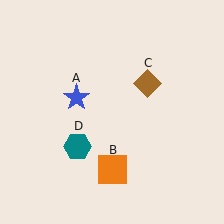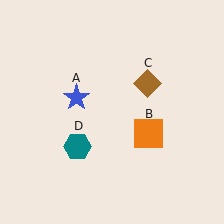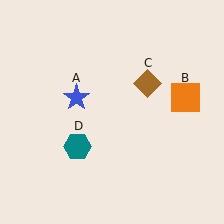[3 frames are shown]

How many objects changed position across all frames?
1 object changed position: orange square (object B).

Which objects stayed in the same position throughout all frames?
Blue star (object A) and brown diamond (object C) and teal hexagon (object D) remained stationary.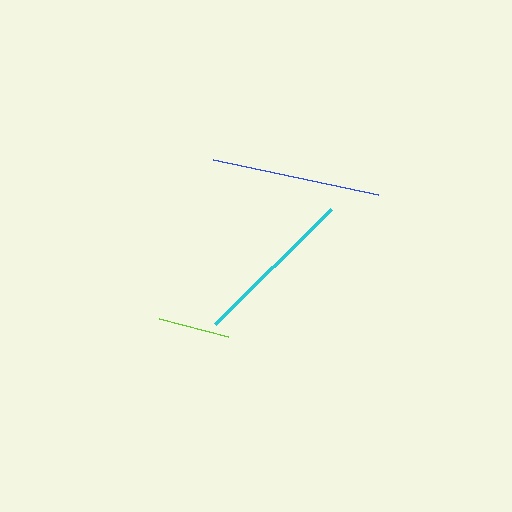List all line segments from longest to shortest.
From longest to shortest: blue, cyan, lime.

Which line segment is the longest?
The blue line is the longest at approximately 168 pixels.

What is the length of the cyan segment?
The cyan segment is approximately 164 pixels long.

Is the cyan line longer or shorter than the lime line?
The cyan line is longer than the lime line.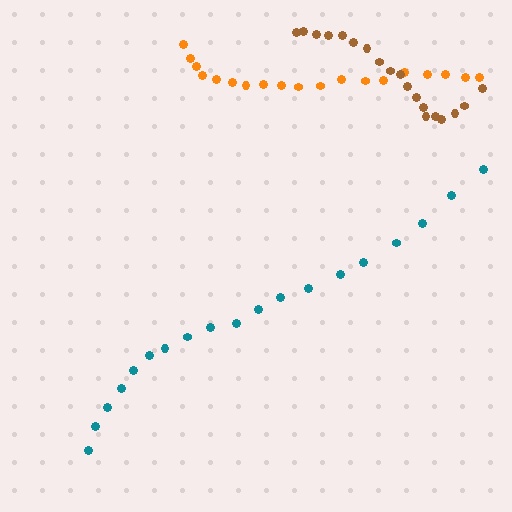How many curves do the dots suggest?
There are 3 distinct paths.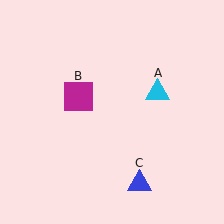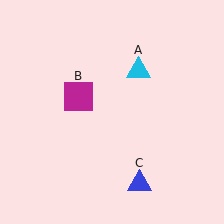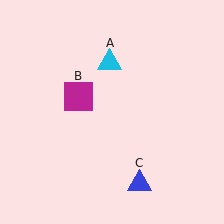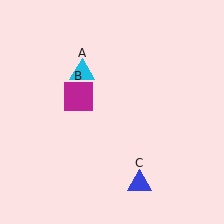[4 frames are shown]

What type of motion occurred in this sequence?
The cyan triangle (object A) rotated counterclockwise around the center of the scene.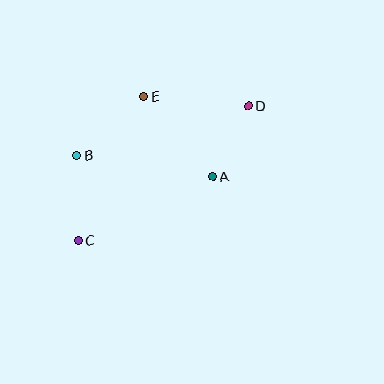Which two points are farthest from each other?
Points C and D are farthest from each other.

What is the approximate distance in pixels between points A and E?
The distance between A and E is approximately 106 pixels.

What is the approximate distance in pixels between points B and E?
The distance between B and E is approximately 89 pixels.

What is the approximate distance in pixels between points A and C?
The distance between A and C is approximately 149 pixels.